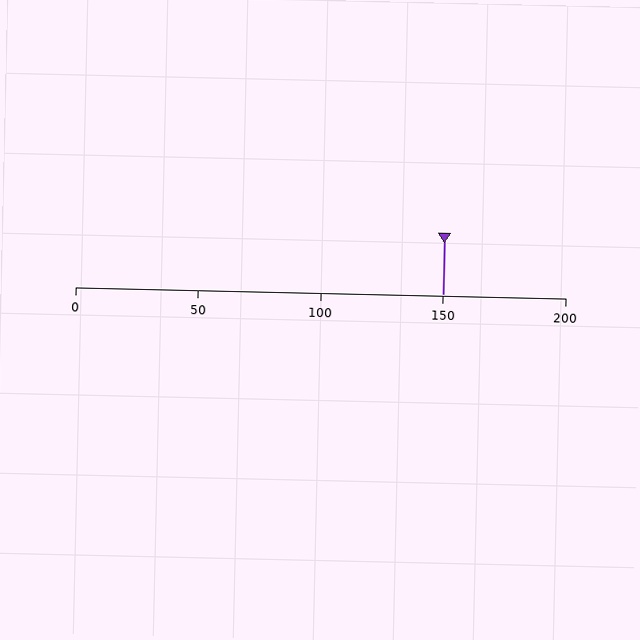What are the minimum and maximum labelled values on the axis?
The axis runs from 0 to 200.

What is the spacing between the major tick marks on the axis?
The major ticks are spaced 50 apart.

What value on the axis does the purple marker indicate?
The marker indicates approximately 150.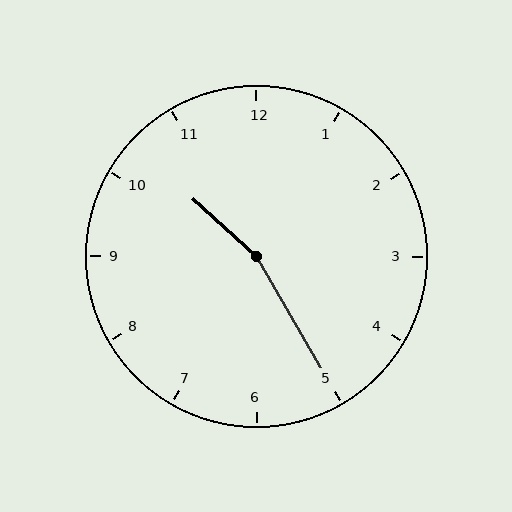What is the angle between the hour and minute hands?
Approximately 162 degrees.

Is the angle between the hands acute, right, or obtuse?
It is obtuse.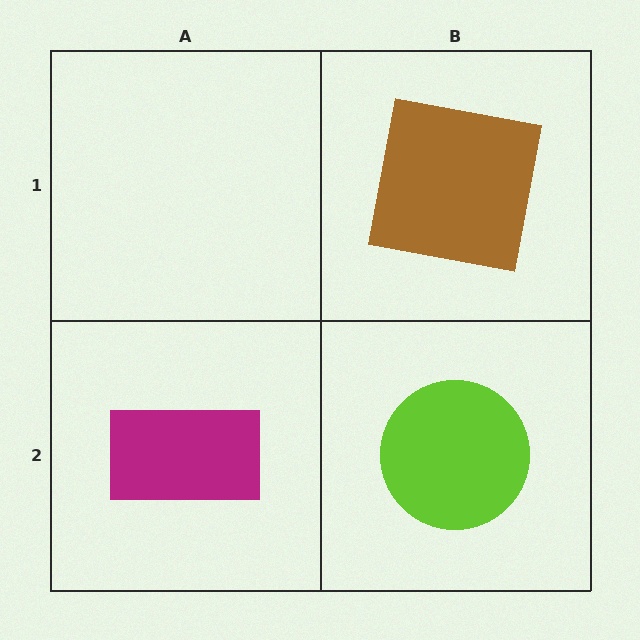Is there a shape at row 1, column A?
No, that cell is empty.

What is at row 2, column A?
A magenta rectangle.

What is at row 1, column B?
A brown square.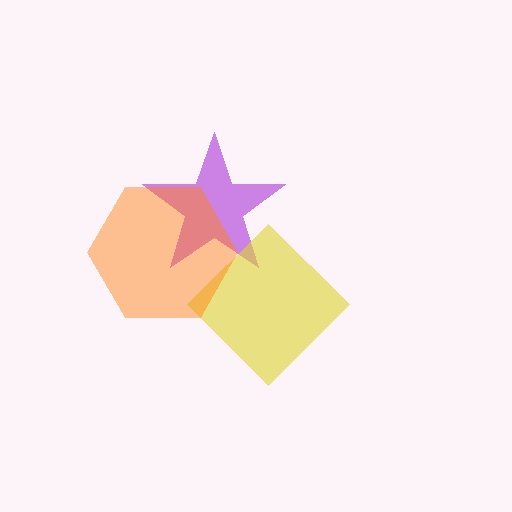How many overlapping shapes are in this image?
There are 3 overlapping shapes in the image.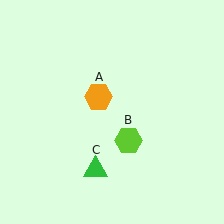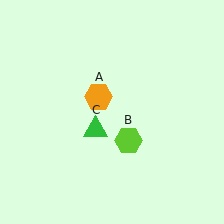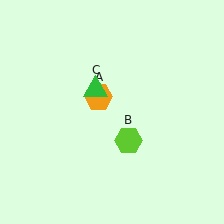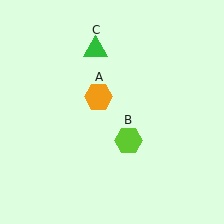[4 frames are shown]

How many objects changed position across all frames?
1 object changed position: green triangle (object C).